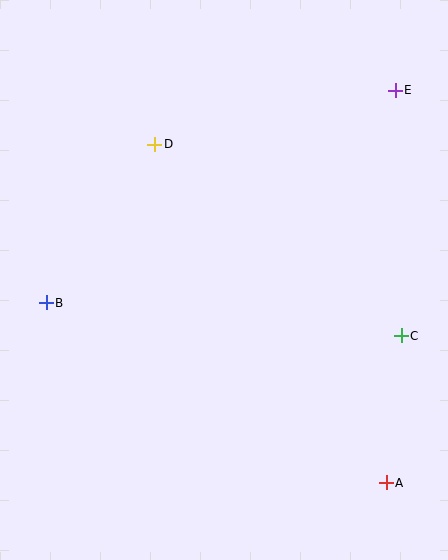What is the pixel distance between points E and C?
The distance between E and C is 246 pixels.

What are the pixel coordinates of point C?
Point C is at (401, 336).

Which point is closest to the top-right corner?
Point E is closest to the top-right corner.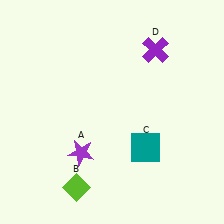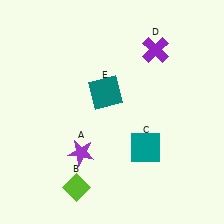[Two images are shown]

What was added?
A teal square (E) was added in Image 2.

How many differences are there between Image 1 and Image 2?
There is 1 difference between the two images.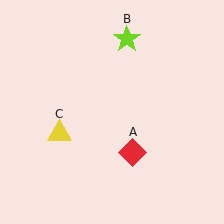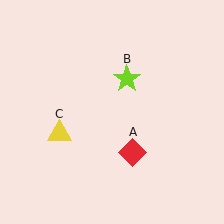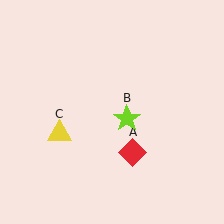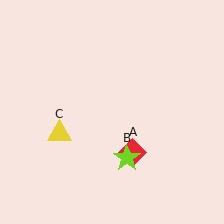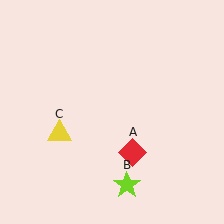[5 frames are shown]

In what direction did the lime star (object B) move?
The lime star (object B) moved down.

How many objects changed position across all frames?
1 object changed position: lime star (object B).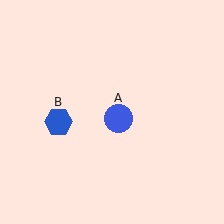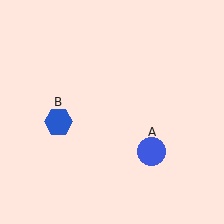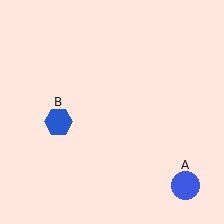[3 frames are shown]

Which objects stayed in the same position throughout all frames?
Blue hexagon (object B) remained stationary.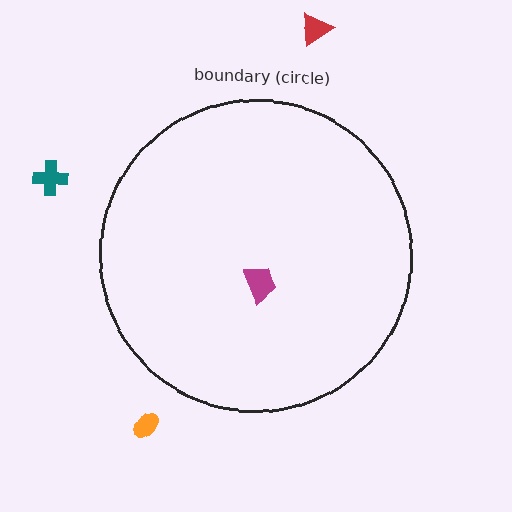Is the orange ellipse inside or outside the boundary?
Outside.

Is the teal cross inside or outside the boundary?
Outside.